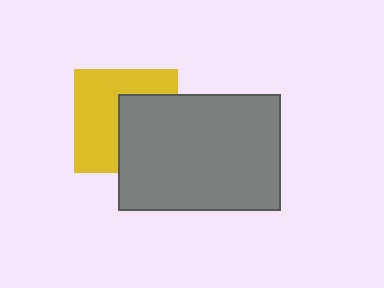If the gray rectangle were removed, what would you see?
You would see the complete yellow square.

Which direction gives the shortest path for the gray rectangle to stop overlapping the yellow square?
Moving right gives the shortest separation.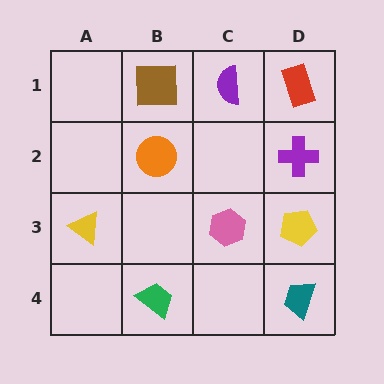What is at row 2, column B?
An orange circle.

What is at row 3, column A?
A yellow triangle.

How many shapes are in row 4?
2 shapes.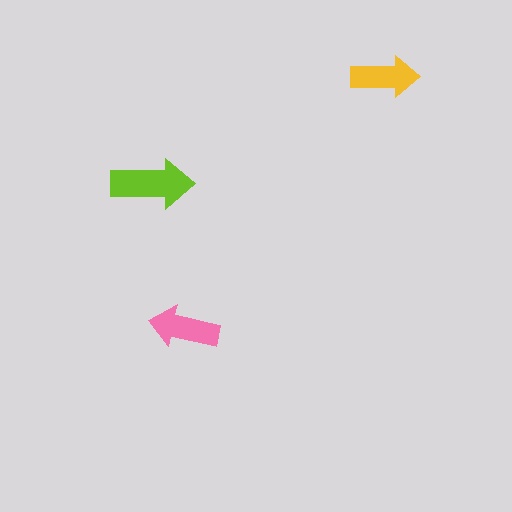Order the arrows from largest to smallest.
the lime one, the pink one, the yellow one.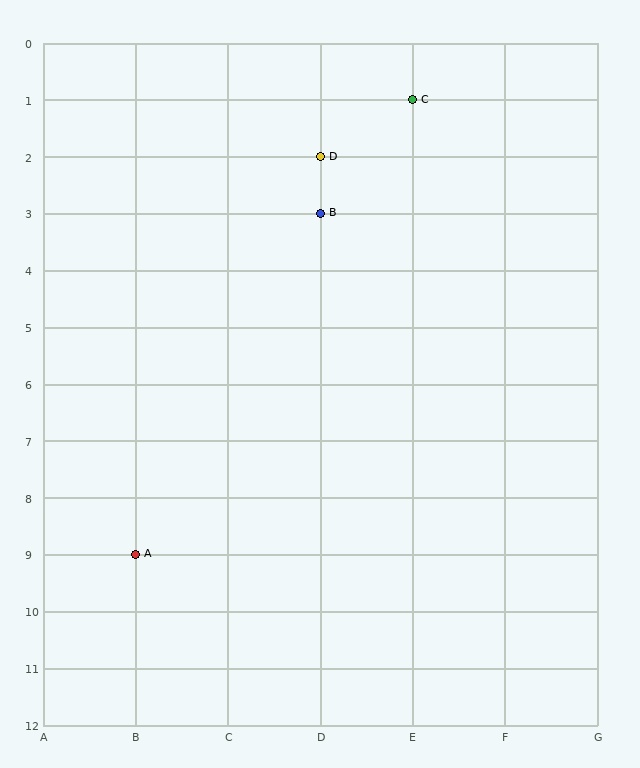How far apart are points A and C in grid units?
Points A and C are 3 columns and 8 rows apart (about 8.5 grid units diagonally).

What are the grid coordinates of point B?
Point B is at grid coordinates (D, 3).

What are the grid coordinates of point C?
Point C is at grid coordinates (E, 1).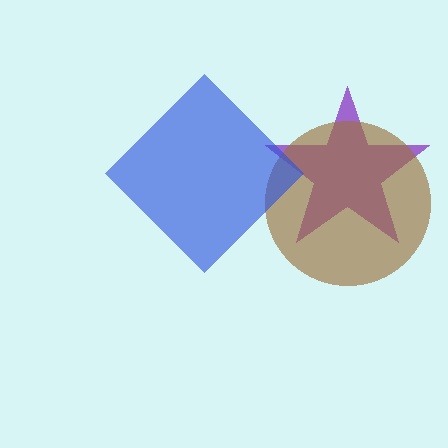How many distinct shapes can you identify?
There are 3 distinct shapes: a purple star, a brown circle, a blue diamond.